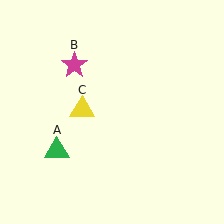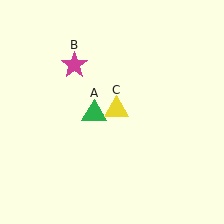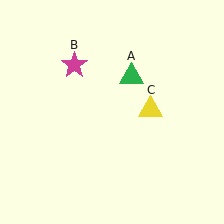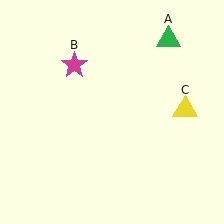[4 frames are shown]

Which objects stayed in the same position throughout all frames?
Magenta star (object B) remained stationary.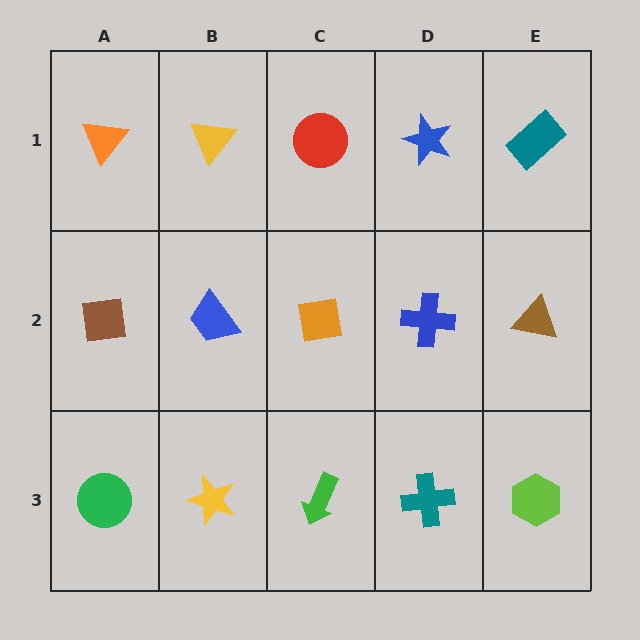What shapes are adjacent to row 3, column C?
An orange square (row 2, column C), a yellow star (row 3, column B), a teal cross (row 3, column D).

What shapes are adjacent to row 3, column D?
A blue cross (row 2, column D), a green arrow (row 3, column C), a lime hexagon (row 3, column E).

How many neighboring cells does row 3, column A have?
2.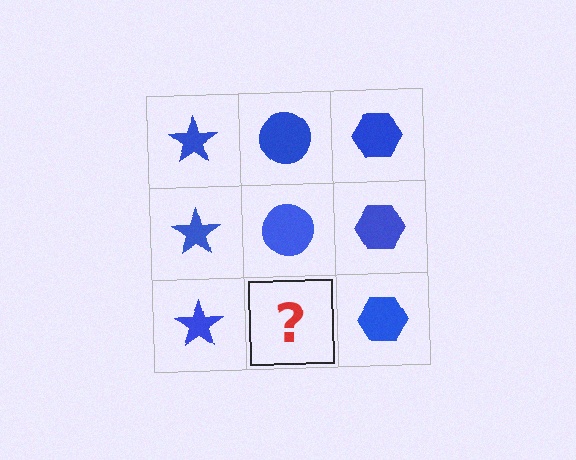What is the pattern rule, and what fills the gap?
The rule is that each column has a consistent shape. The gap should be filled with a blue circle.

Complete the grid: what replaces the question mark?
The question mark should be replaced with a blue circle.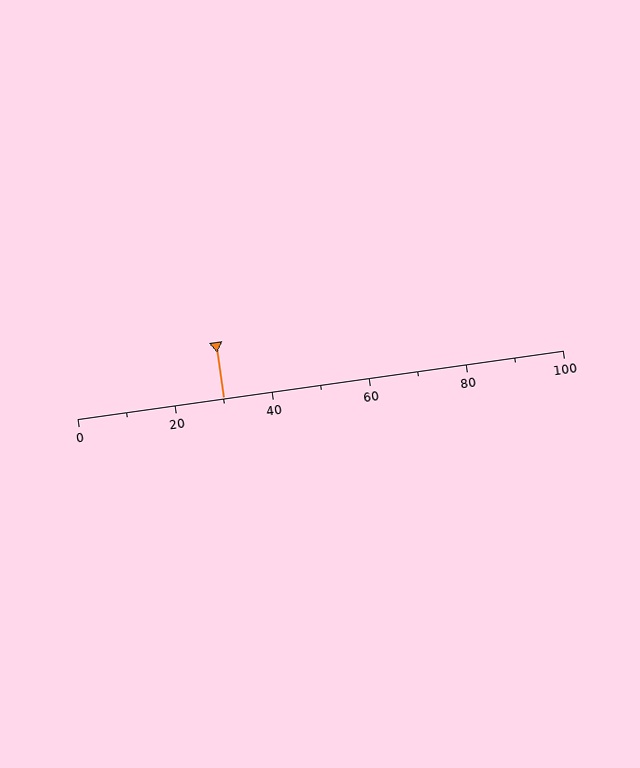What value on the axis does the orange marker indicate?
The marker indicates approximately 30.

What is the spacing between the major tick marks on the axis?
The major ticks are spaced 20 apart.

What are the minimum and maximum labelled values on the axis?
The axis runs from 0 to 100.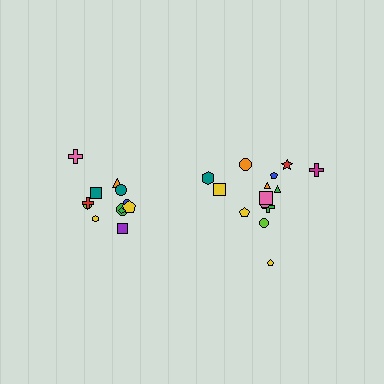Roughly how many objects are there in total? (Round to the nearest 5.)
Roughly 25 objects in total.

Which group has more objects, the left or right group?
The right group.